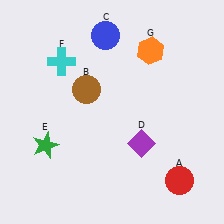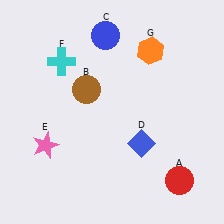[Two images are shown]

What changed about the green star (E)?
In Image 1, E is green. In Image 2, it changed to pink.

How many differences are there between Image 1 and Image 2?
There are 2 differences between the two images.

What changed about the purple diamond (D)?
In Image 1, D is purple. In Image 2, it changed to blue.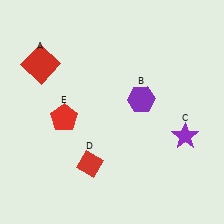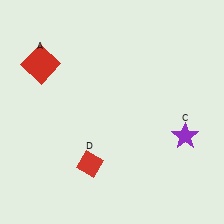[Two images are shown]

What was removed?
The red pentagon (E), the purple hexagon (B) were removed in Image 2.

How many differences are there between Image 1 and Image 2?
There are 2 differences between the two images.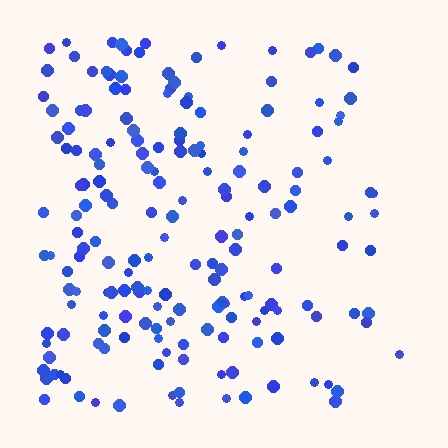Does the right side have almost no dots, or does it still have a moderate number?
Still a moderate number, just noticeably fewer than the left.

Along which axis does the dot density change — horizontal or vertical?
Horizontal.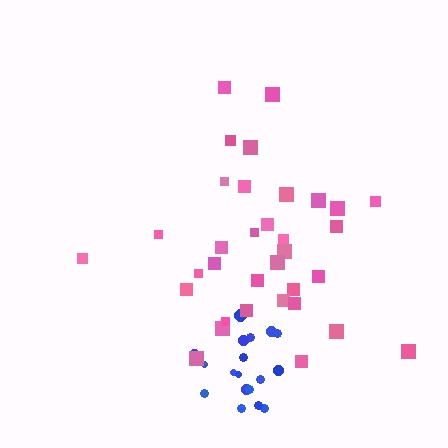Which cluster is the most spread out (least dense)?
Pink.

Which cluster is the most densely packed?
Blue.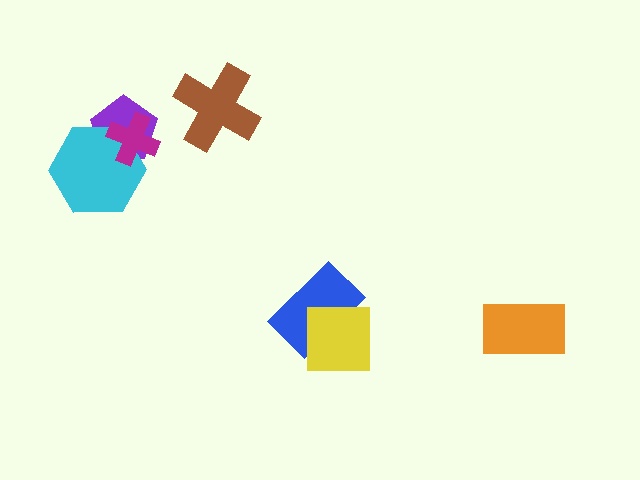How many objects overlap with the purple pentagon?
2 objects overlap with the purple pentagon.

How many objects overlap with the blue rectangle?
1 object overlaps with the blue rectangle.